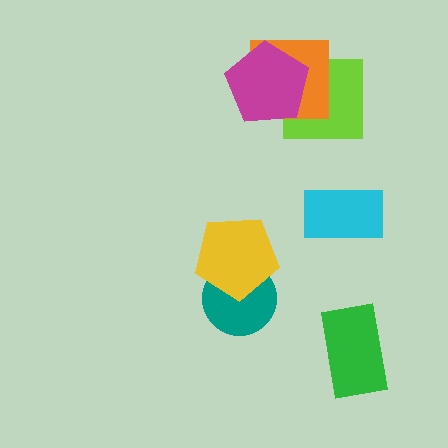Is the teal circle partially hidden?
Yes, it is partially covered by another shape.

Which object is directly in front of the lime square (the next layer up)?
The orange square is directly in front of the lime square.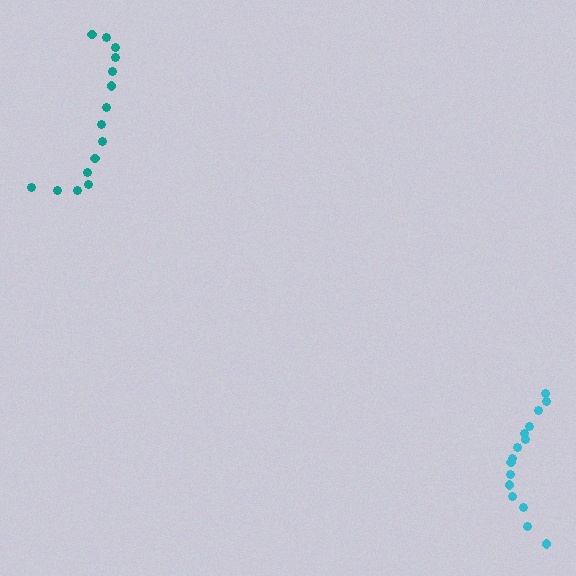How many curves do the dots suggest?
There are 2 distinct paths.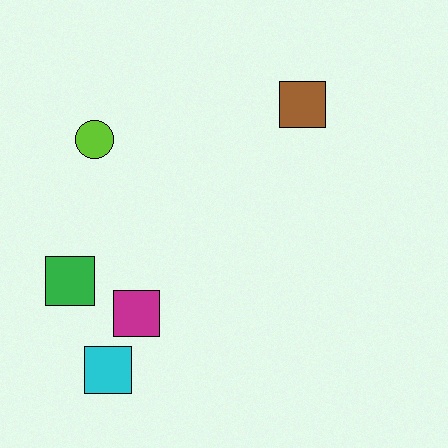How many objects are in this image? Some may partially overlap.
There are 5 objects.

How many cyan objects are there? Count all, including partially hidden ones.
There is 1 cyan object.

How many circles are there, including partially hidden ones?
There is 1 circle.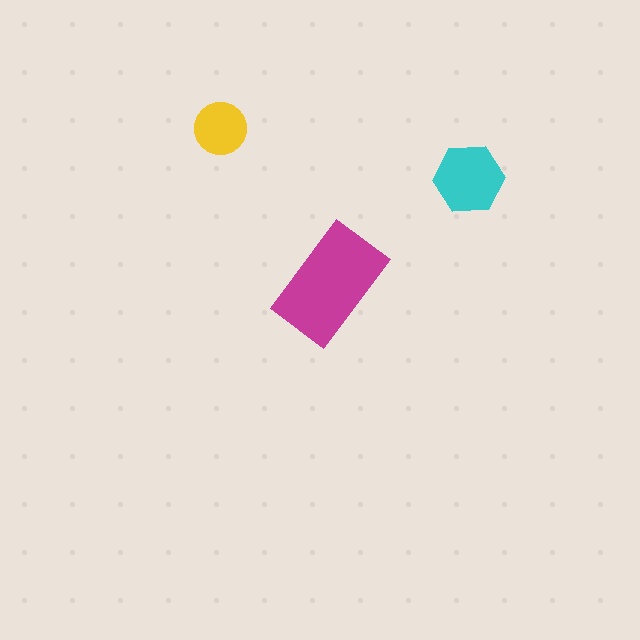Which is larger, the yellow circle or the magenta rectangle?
The magenta rectangle.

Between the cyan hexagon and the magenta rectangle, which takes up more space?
The magenta rectangle.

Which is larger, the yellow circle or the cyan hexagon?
The cyan hexagon.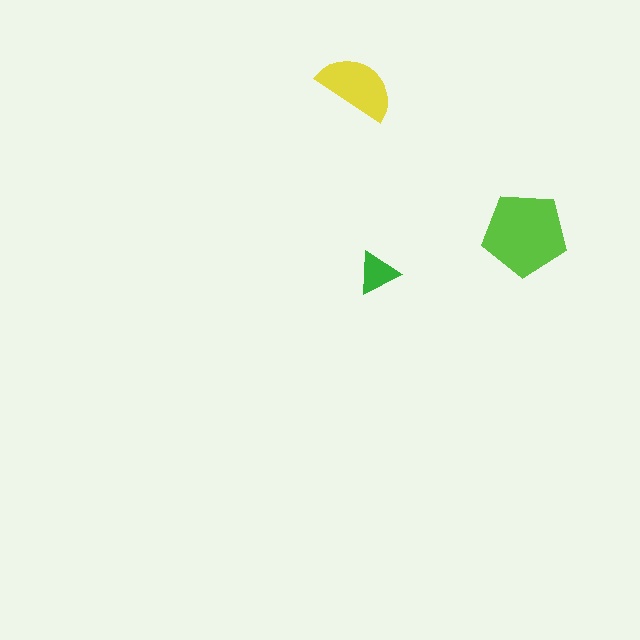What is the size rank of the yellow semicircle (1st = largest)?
2nd.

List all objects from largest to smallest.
The lime pentagon, the yellow semicircle, the green triangle.